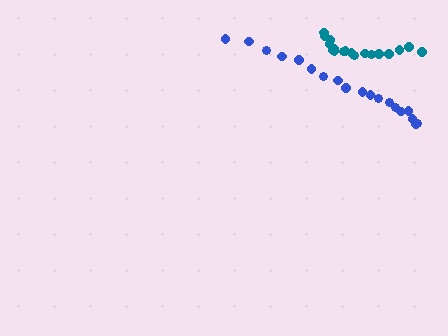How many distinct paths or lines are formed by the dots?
There are 2 distinct paths.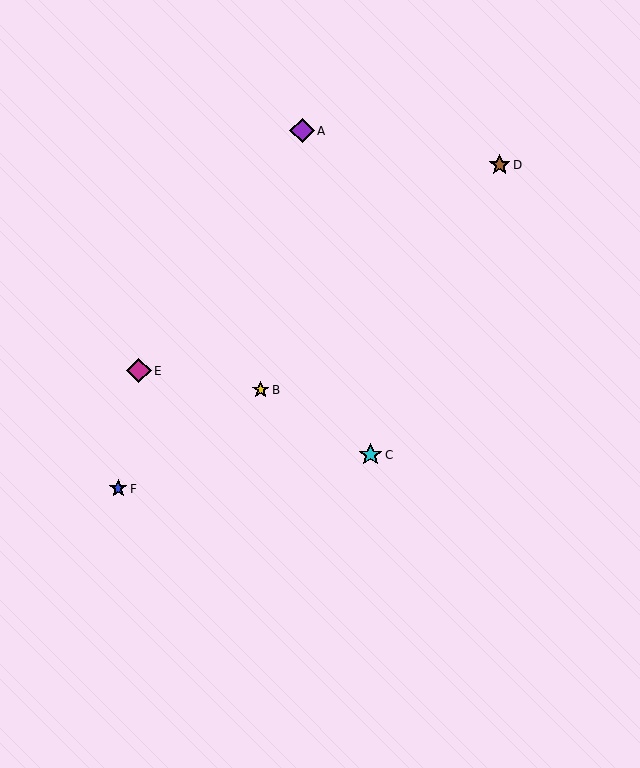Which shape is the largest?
The magenta diamond (labeled E) is the largest.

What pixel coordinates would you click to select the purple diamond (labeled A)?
Click at (302, 131) to select the purple diamond A.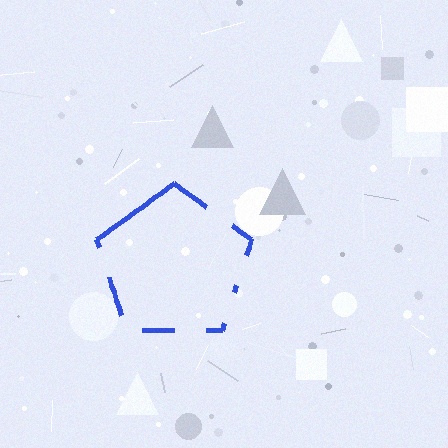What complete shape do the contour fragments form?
The contour fragments form a pentagon.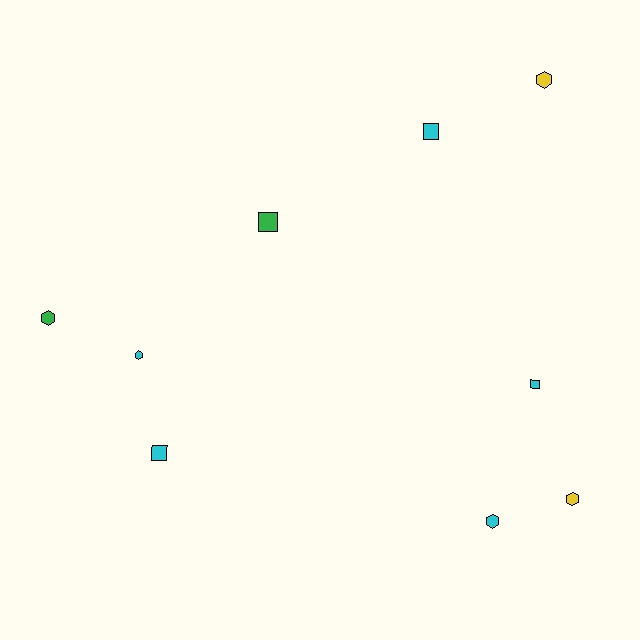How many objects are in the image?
There are 9 objects.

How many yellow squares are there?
There are no yellow squares.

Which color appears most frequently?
Cyan, with 5 objects.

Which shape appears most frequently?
Hexagon, with 5 objects.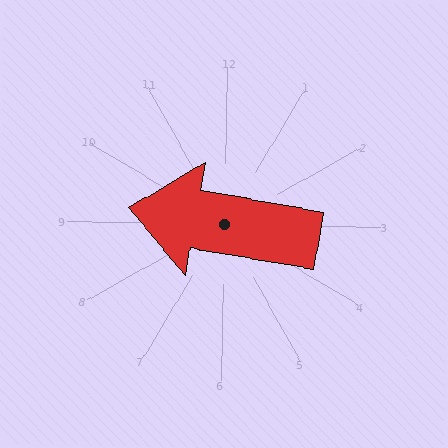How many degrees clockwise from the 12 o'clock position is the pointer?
Approximately 279 degrees.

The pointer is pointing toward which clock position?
Roughly 9 o'clock.